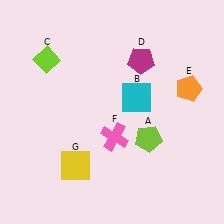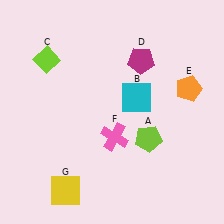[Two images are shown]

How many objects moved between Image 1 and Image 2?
1 object moved between the two images.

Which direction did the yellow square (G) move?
The yellow square (G) moved down.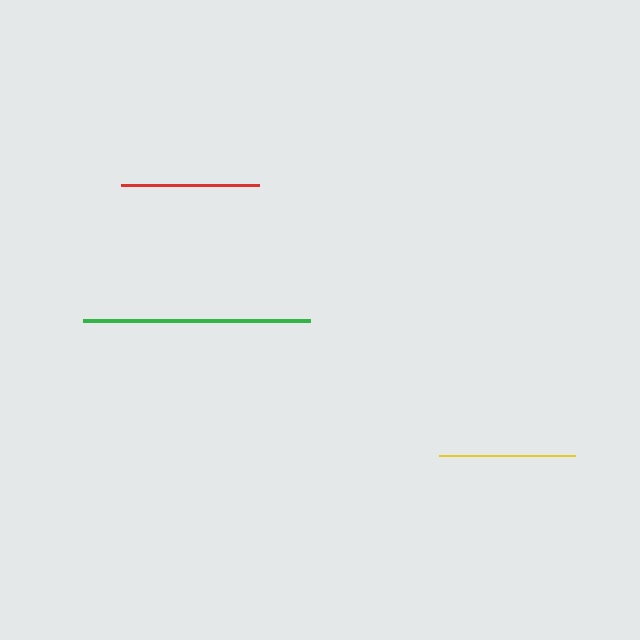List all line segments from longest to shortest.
From longest to shortest: green, red, yellow.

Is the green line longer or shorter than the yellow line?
The green line is longer than the yellow line.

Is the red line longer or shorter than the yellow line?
The red line is longer than the yellow line.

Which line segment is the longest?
The green line is the longest at approximately 227 pixels.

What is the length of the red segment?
The red segment is approximately 139 pixels long.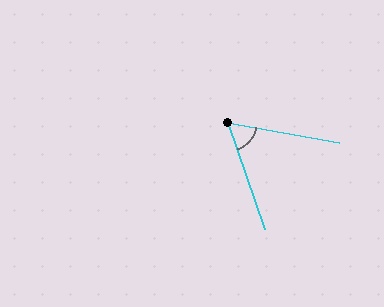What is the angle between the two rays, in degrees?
Approximately 61 degrees.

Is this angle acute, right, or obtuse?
It is acute.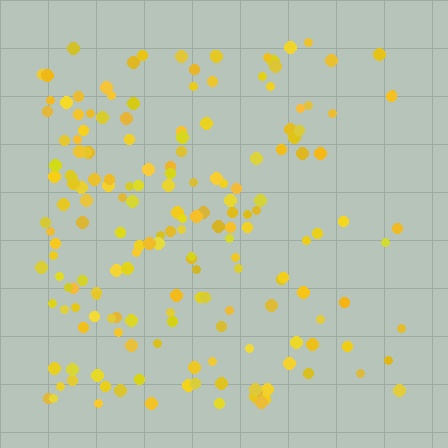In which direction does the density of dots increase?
From right to left, with the left side densest.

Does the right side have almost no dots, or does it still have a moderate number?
Still a moderate number, just noticeably fewer than the left.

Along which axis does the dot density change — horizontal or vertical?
Horizontal.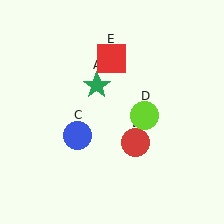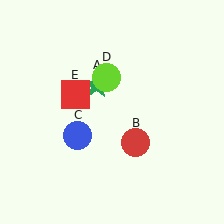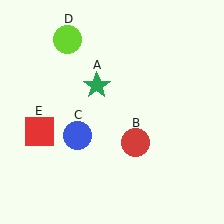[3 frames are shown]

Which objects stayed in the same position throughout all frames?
Green star (object A) and red circle (object B) and blue circle (object C) remained stationary.